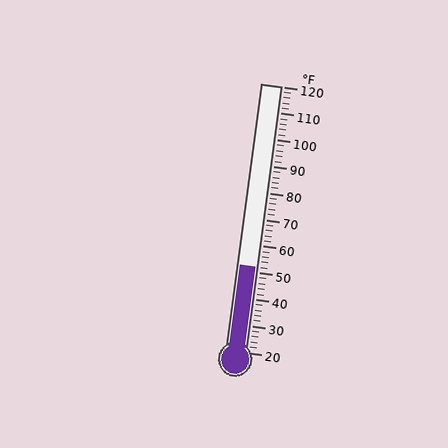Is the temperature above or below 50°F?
The temperature is above 50°F.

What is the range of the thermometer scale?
The thermometer scale ranges from 20°F to 120°F.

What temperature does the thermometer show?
The thermometer shows approximately 52°F.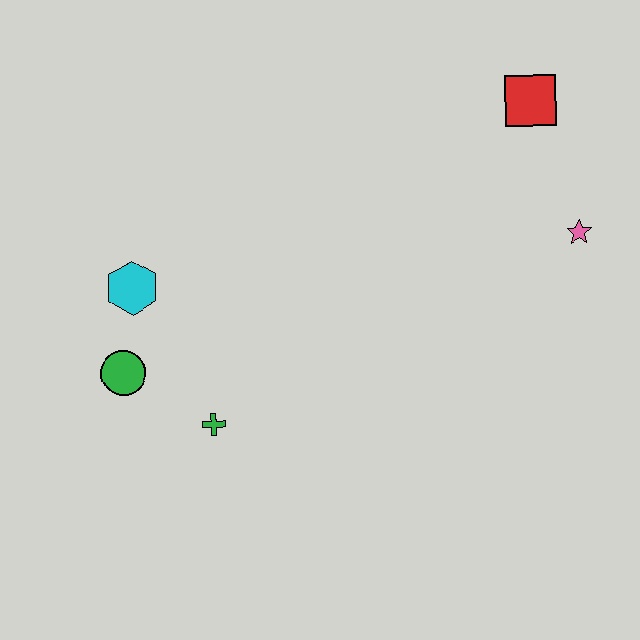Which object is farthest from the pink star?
The green circle is farthest from the pink star.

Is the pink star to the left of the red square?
No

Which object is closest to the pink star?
The red square is closest to the pink star.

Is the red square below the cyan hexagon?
No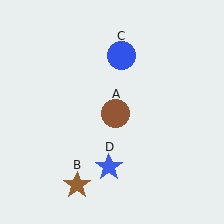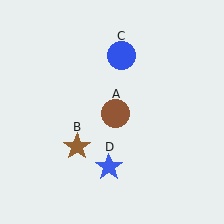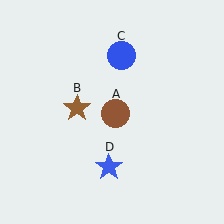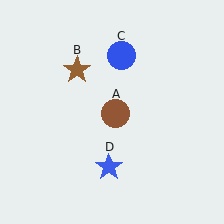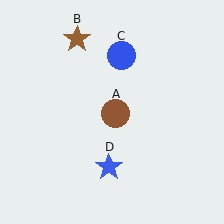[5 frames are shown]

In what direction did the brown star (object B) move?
The brown star (object B) moved up.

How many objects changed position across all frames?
1 object changed position: brown star (object B).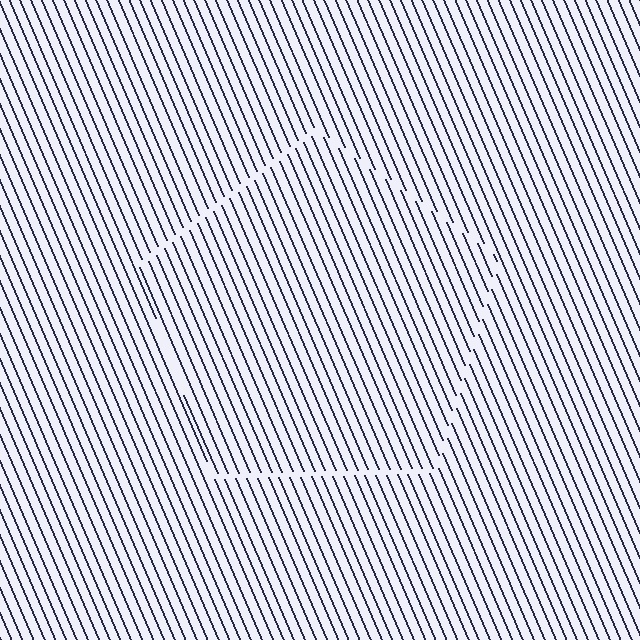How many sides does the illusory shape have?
5 sides — the line-ends trace a pentagon.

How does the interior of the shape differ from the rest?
The interior of the shape contains the same grating, shifted by half a period — the contour is defined by the phase discontinuity where line-ends from the inner and outer gratings abut.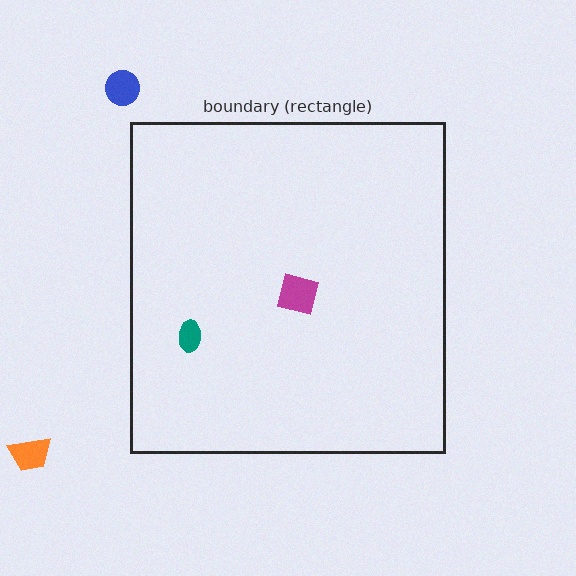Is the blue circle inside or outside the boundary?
Outside.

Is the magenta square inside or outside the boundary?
Inside.